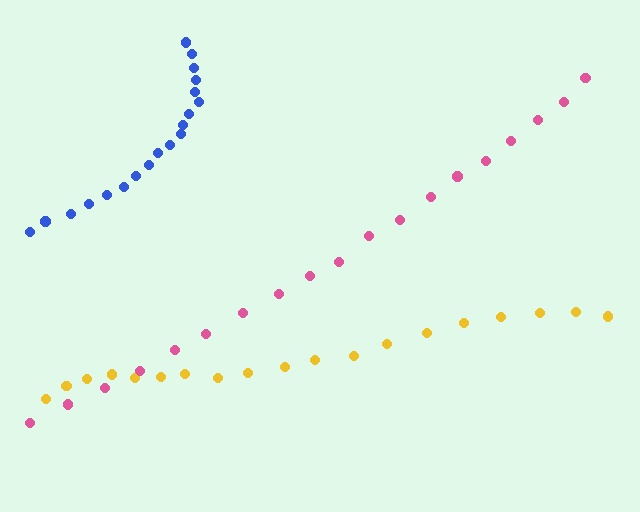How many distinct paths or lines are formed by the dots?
There are 3 distinct paths.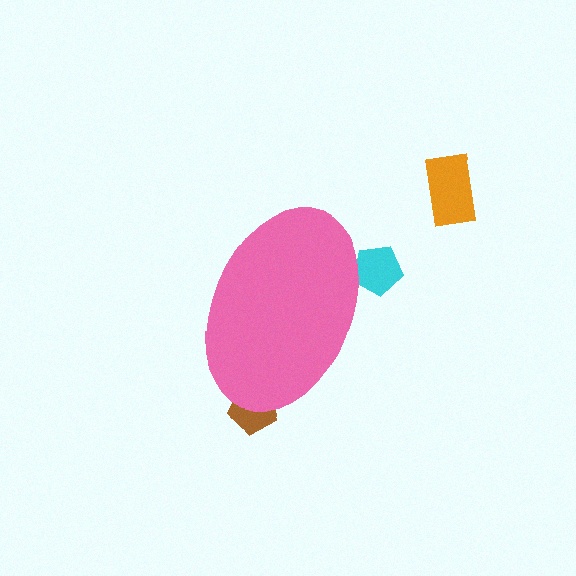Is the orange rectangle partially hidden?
No, the orange rectangle is fully visible.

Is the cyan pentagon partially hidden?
Yes, the cyan pentagon is partially hidden behind the pink ellipse.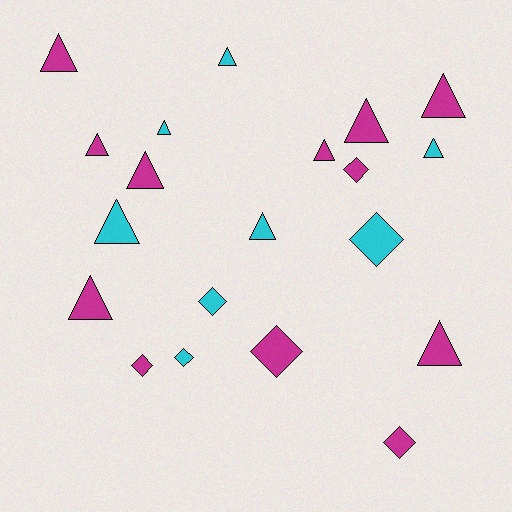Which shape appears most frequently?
Triangle, with 13 objects.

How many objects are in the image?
There are 20 objects.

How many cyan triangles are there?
There are 5 cyan triangles.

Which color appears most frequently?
Magenta, with 12 objects.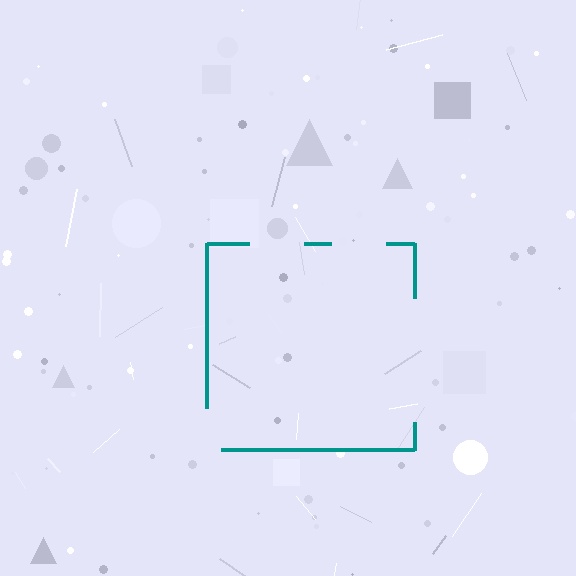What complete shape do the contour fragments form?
The contour fragments form a square.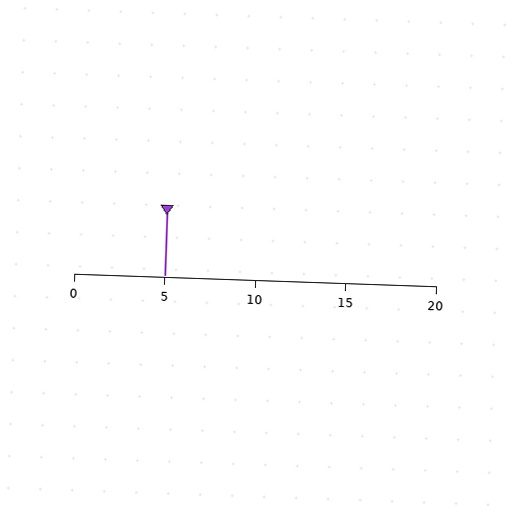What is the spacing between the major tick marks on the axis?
The major ticks are spaced 5 apart.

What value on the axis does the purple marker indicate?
The marker indicates approximately 5.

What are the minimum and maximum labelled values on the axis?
The axis runs from 0 to 20.